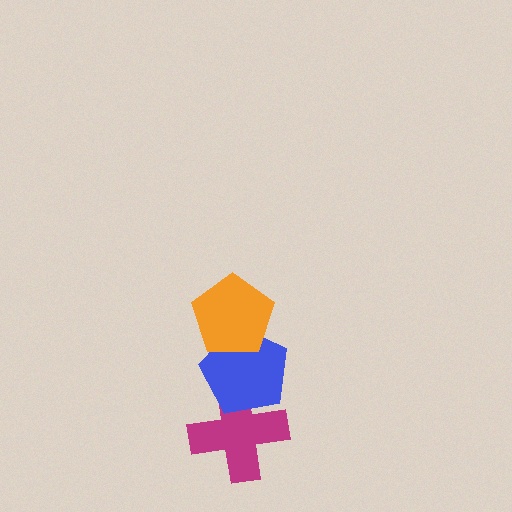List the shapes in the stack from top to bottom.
From top to bottom: the orange pentagon, the blue pentagon, the magenta cross.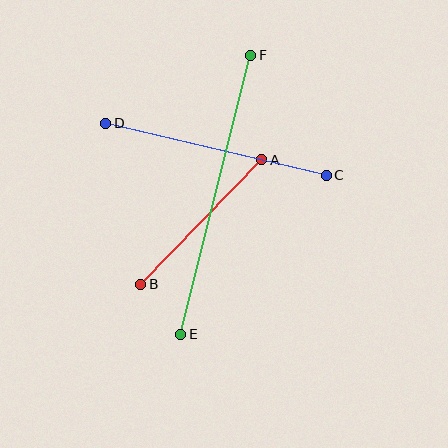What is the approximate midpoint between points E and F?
The midpoint is at approximately (216, 195) pixels.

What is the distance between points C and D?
The distance is approximately 227 pixels.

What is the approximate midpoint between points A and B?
The midpoint is at approximately (201, 222) pixels.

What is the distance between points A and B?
The distance is approximately 173 pixels.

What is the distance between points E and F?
The distance is approximately 288 pixels.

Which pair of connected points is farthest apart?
Points E and F are farthest apart.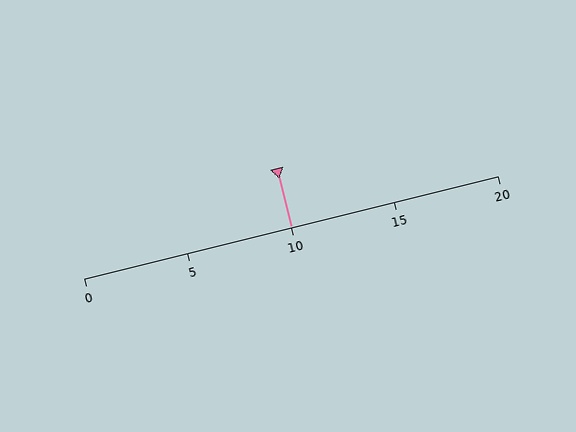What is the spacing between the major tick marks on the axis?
The major ticks are spaced 5 apart.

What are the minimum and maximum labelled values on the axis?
The axis runs from 0 to 20.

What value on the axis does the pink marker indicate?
The marker indicates approximately 10.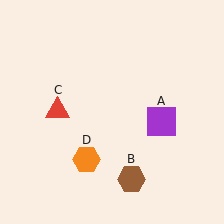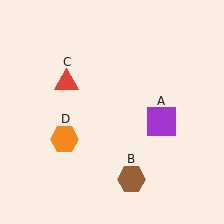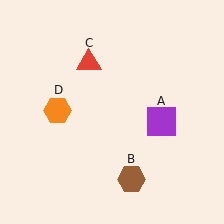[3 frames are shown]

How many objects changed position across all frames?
2 objects changed position: red triangle (object C), orange hexagon (object D).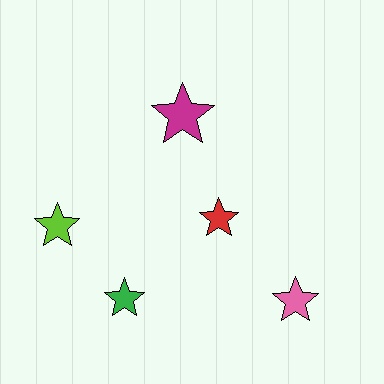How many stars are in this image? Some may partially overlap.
There are 5 stars.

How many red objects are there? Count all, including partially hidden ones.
There is 1 red object.